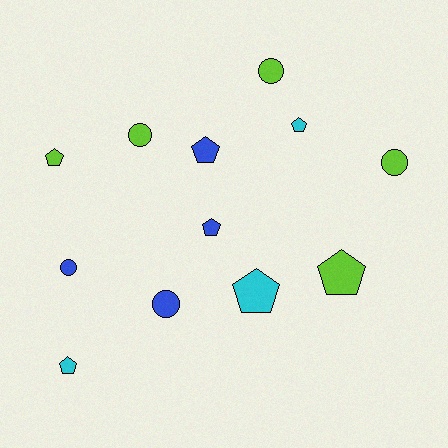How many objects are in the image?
There are 12 objects.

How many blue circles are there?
There are 2 blue circles.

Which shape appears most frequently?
Pentagon, with 7 objects.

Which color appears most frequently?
Lime, with 5 objects.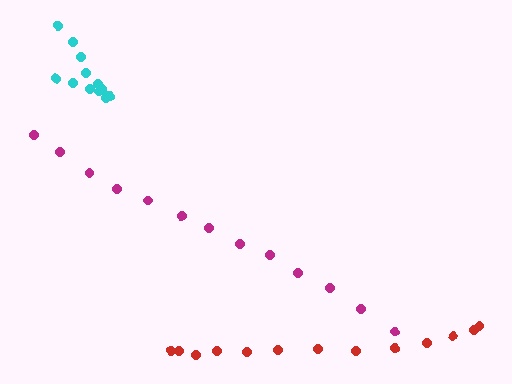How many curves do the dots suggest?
There are 3 distinct paths.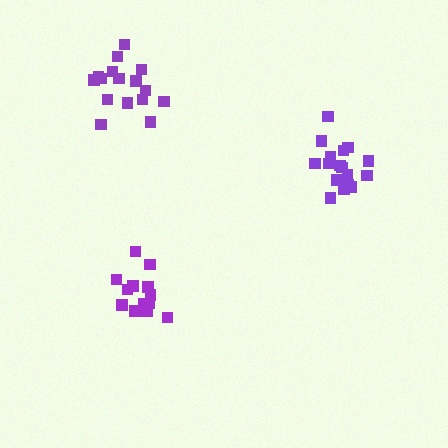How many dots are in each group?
Group 1: 14 dots, Group 2: 18 dots, Group 3: 16 dots (48 total).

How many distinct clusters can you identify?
There are 3 distinct clusters.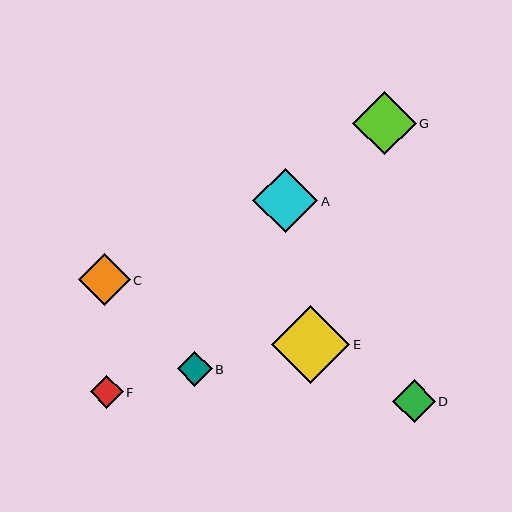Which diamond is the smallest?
Diamond F is the smallest with a size of approximately 33 pixels.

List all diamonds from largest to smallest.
From largest to smallest: E, A, G, C, D, B, F.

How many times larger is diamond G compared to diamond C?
Diamond G is approximately 1.2 times the size of diamond C.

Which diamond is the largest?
Diamond E is the largest with a size of approximately 78 pixels.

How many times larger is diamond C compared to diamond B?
Diamond C is approximately 1.5 times the size of diamond B.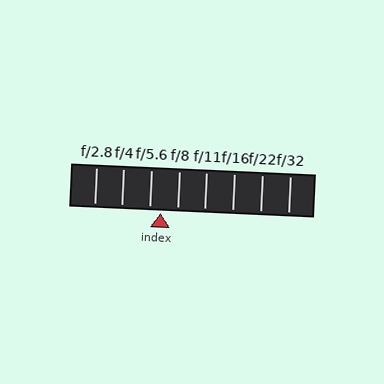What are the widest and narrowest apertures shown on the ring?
The widest aperture shown is f/2.8 and the narrowest is f/32.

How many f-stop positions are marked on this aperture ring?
There are 8 f-stop positions marked.